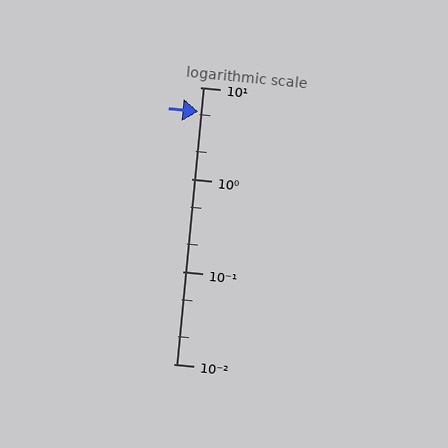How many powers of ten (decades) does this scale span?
The scale spans 3 decades, from 0.01 to 10.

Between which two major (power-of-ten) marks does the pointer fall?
The pointer is between 1 and 10.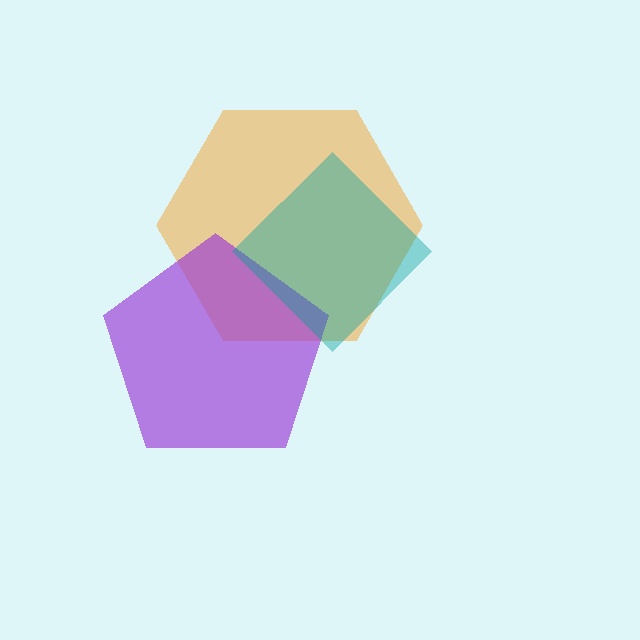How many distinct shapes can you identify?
There are 3 distinct shapes: an orange hexagon, a purple pentagon, a teal diamond.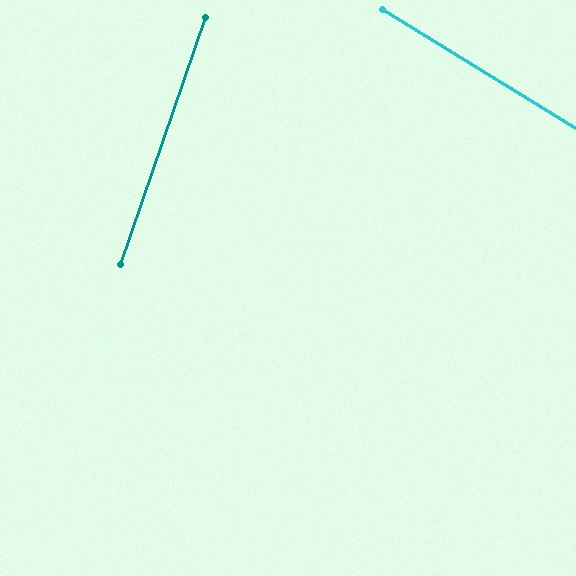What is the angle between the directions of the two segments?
Approximately 77 degrees.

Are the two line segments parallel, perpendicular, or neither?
Neither parallel nor perpendicular — they differ by about 77°.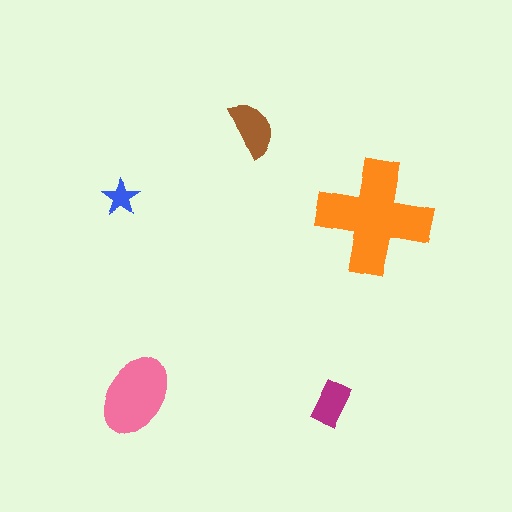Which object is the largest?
The orange cross.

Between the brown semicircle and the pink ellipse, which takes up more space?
The pink ellipse.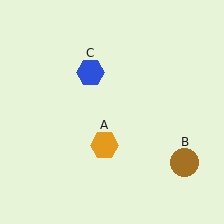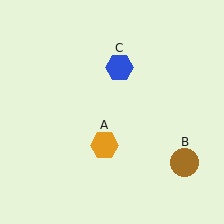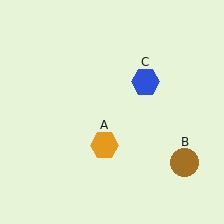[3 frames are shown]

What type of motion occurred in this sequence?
The blue hexagon (object C) rotated clockwise around the center of the scene.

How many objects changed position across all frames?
1 object changed position: blue hexagon (object C).